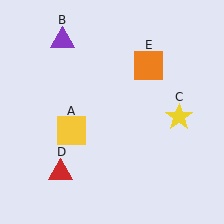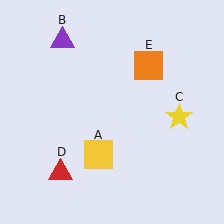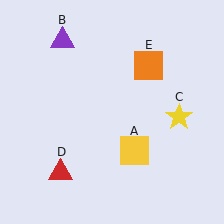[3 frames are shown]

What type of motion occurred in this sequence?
The yellow square (object A) rotated counterclockwise around the center of the scene.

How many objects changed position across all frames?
1 object changed position: yellow square (object A).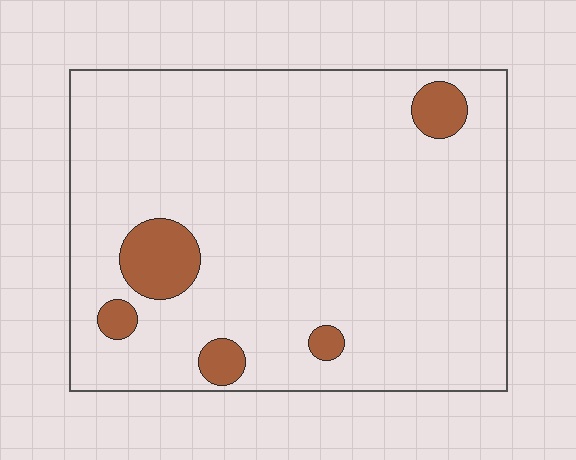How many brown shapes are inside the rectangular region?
5.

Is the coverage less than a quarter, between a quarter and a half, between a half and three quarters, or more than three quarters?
Less than a quarter.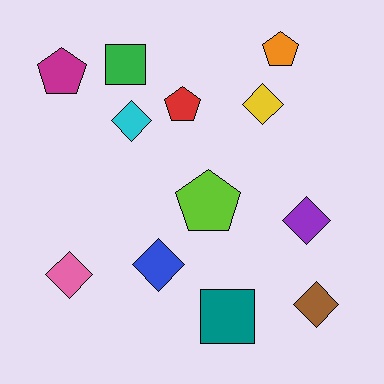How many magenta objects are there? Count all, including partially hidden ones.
There is 1 magenta object.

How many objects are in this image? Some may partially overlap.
There are 12 objects.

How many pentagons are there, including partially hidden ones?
There are 4 pentagons.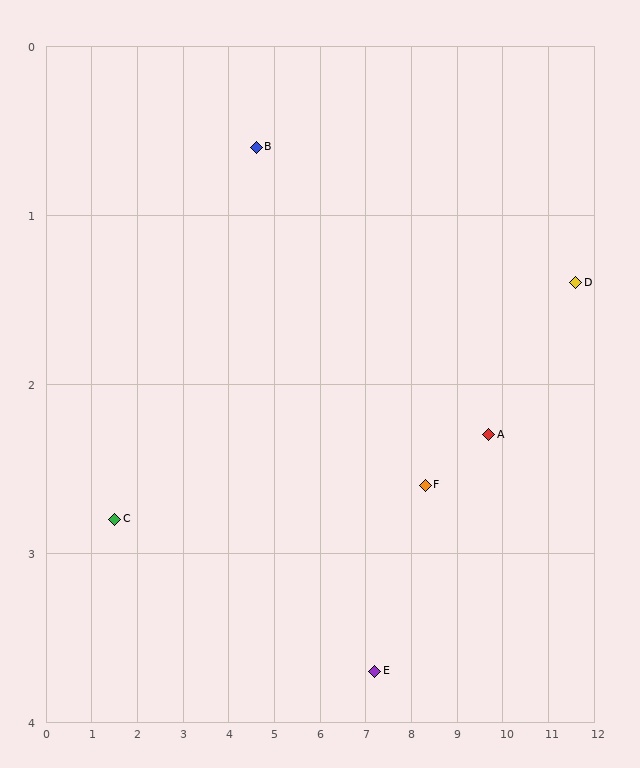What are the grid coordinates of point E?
Point E is at approximately (7.2, 3.7).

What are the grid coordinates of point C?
Point C is at approximately (1.5, 2.8).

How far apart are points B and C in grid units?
Points B and C are about 3.8 grid units apart.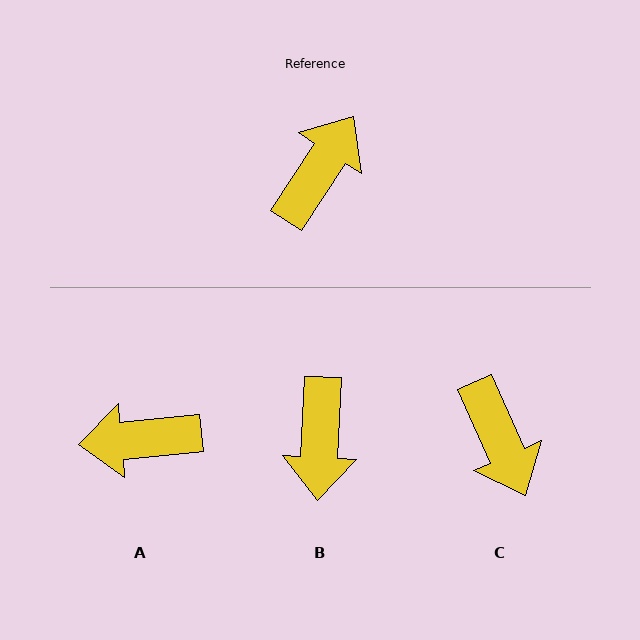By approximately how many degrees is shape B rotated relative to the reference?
Approximately 150 degrees clockwise.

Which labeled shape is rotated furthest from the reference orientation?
B, about 150 degrees away.